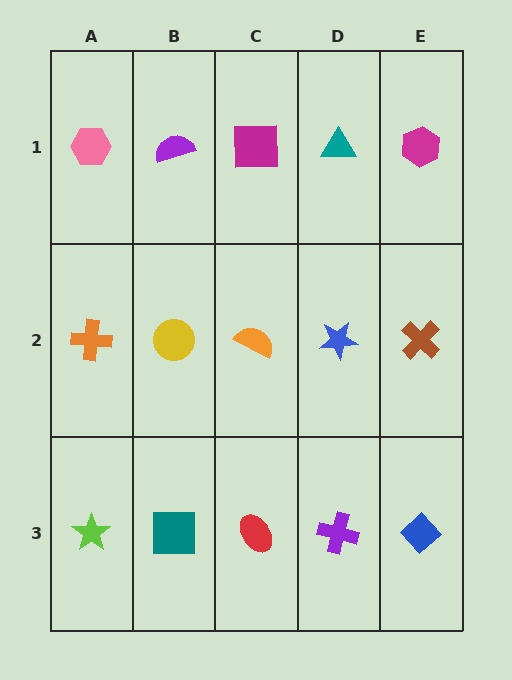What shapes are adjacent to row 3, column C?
An orange semicircle (row 2, column C), a teal square (row 3, column B), a purple cross (row 3, column D).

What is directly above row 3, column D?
A blue star.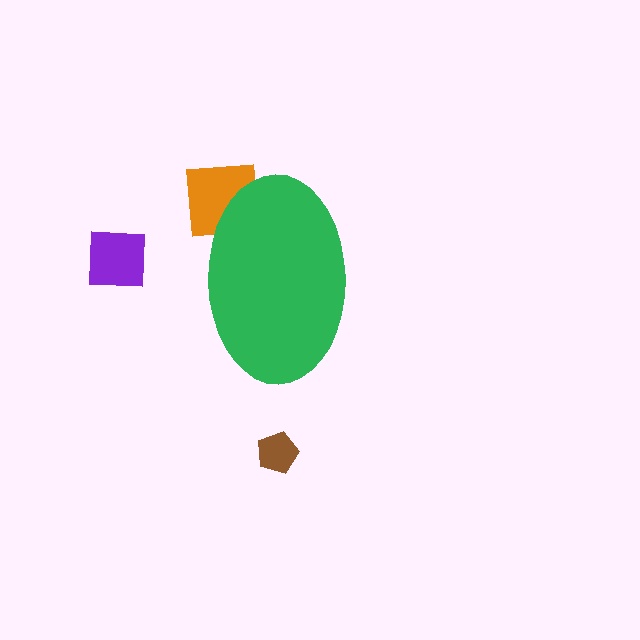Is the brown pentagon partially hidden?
No, the brown pentagon is fully visible.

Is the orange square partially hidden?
Yes, the orange square is partially hidden behind the green ellipse.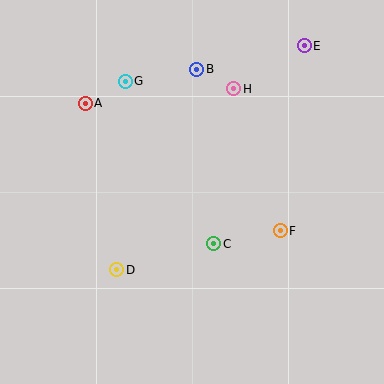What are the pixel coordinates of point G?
Point G is at (125, 81).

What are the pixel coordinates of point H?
Point H is at (234, 89).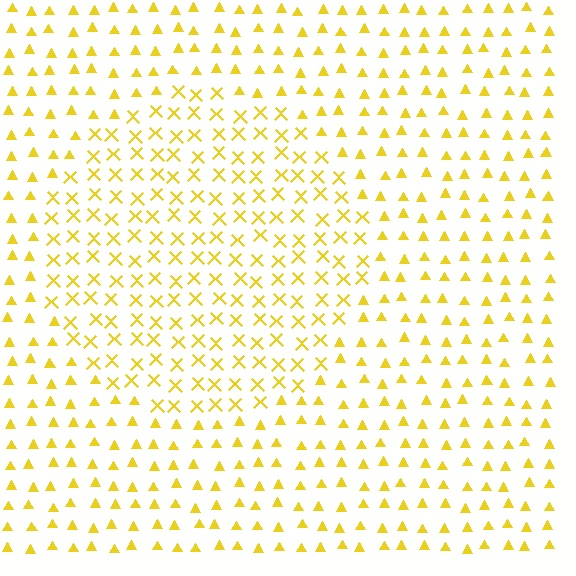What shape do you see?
I see a circle.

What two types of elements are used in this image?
The image uses X marks inside the circle region and triangles outside it.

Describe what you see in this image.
The image is filled with small yellow elements arranged in a uniform grid. A circle-shaped region contains X marks, while the surrounding area contains triangles. The boundary is defined purely by the change in element shape.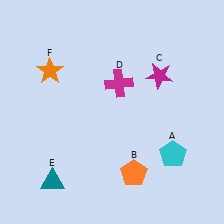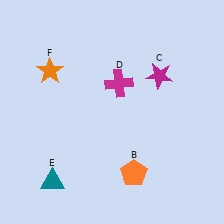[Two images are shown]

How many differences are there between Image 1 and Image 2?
There is 1 difference between the two images.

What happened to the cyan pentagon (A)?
The cyan pentagon (A) was removed in Image 2. It was in the bottom-right area of Image 1.